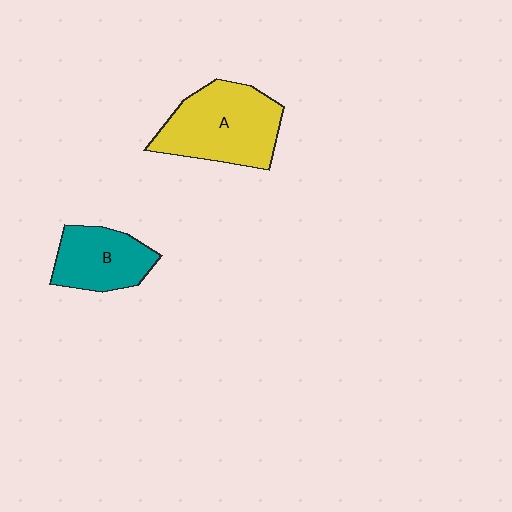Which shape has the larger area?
Shape A (yellow).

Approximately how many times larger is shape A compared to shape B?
Approximately 1.5 times.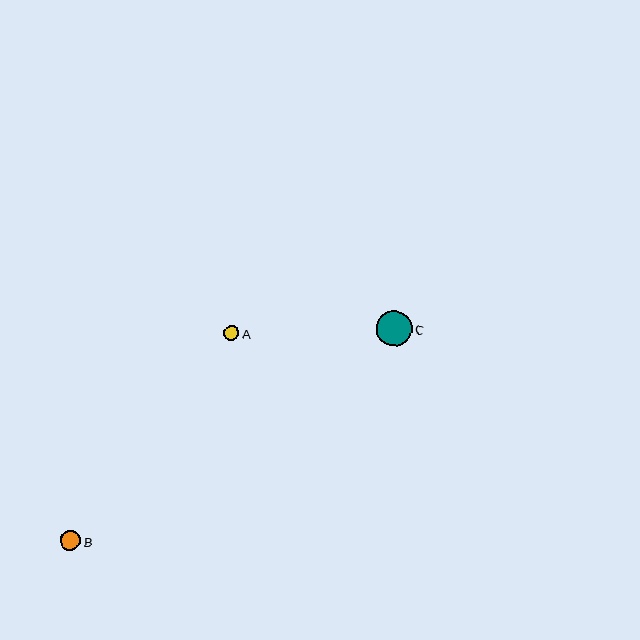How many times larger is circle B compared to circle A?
Circle B is approximately 1.3 times the size of circle A.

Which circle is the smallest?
Circle A is the smallest with a size of approximately 16 pixels.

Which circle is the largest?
Circle C is the largest with a size of approximately 35 pixels.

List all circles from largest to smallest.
From largest to smallest: C, B, A.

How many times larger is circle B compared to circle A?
Circle B is approximately 1.3 times the size of circle A.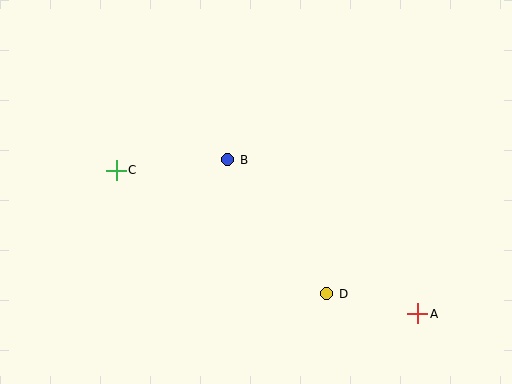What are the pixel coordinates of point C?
Point C is at (116, 170).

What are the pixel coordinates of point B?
Point B is at (228, 160).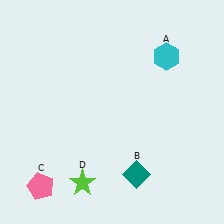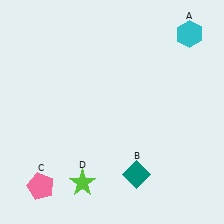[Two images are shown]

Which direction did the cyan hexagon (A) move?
The cyan hexagon (A) moved right.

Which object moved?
The cyan hexagon (A) moved right.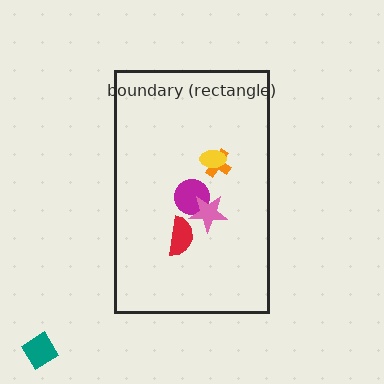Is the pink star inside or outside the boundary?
Inside.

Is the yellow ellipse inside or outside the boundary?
Inside.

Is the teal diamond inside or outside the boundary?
Outside.